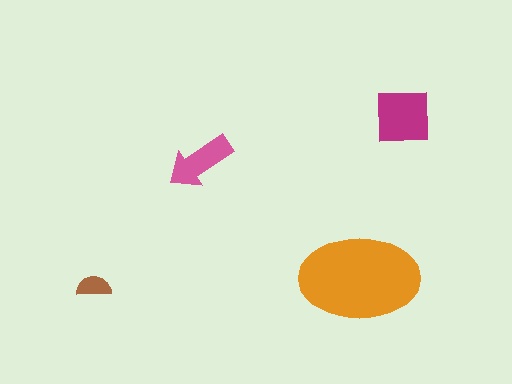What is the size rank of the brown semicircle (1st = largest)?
4th.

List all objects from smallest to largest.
The brown semicircle, the pink arrow, the magenta square, the orange ellipse.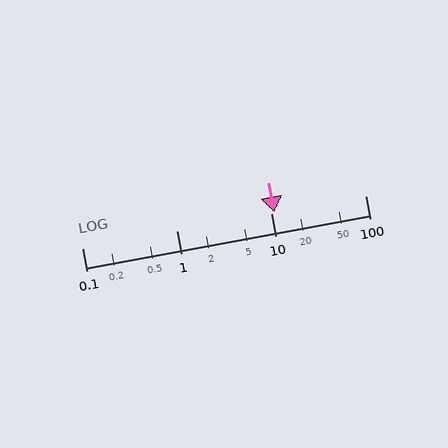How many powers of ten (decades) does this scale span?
The scale spans 3 decades, from 0.1 to 100.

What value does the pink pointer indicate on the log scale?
The pointer indicates approximately 11.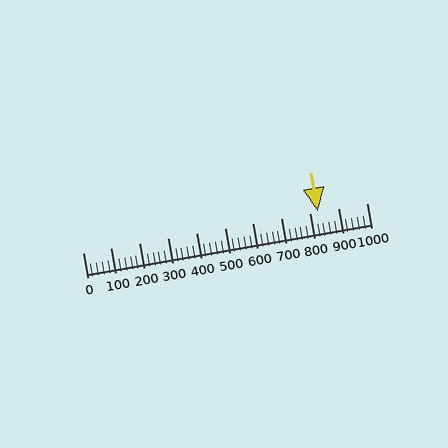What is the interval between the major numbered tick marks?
The major tick marks are spaced 100 units apart.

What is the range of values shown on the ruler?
The ruler shows values from 0 to 1000.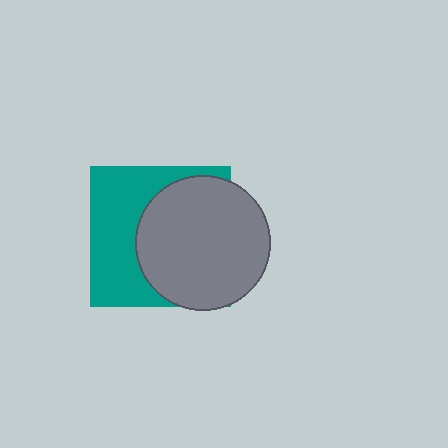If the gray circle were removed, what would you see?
You would see the complete teal square.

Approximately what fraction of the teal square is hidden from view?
Roughly 54% of the teal square is hidden behind the gray circle.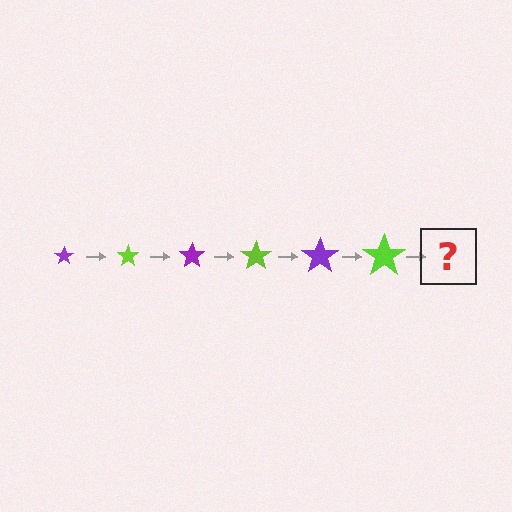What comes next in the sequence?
The next element should be a purple star, larger than the previous one.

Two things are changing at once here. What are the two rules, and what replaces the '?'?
The two rules are that the star grows larger each step and the color cycles through purple and lime. The '?' should be a purple star, larger than the previous one.